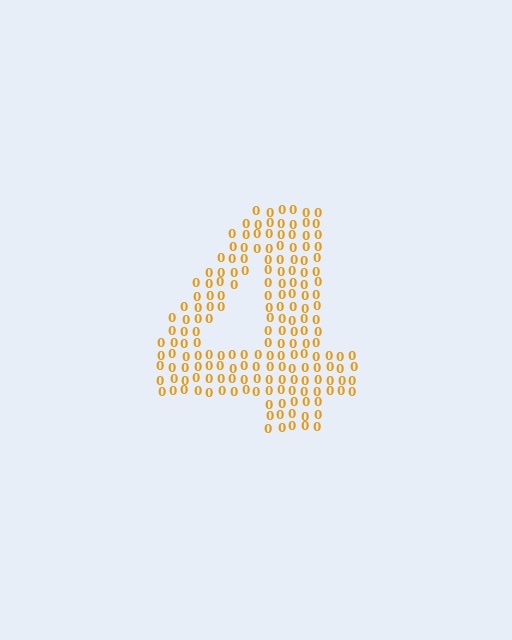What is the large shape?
The large shape is the digit 4.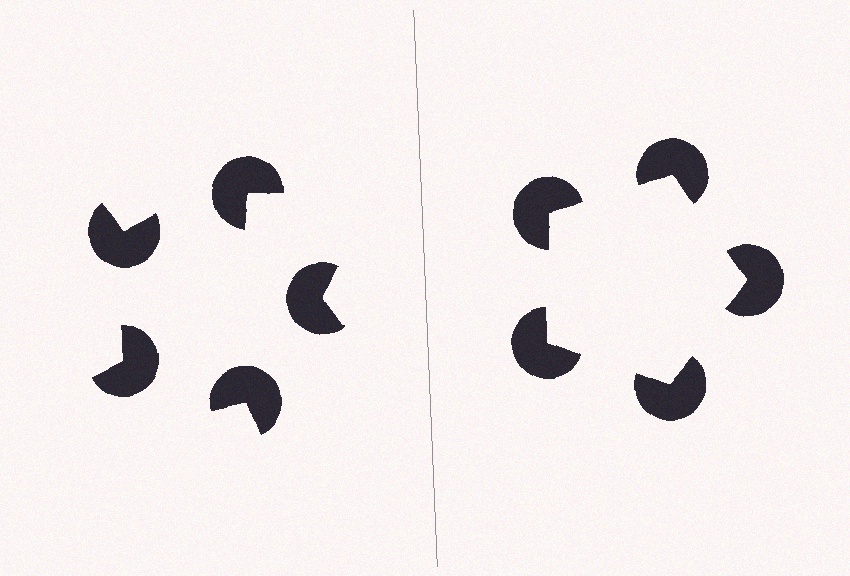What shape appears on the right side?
An illusory pentagon.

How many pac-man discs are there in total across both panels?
10 — 5 on each side.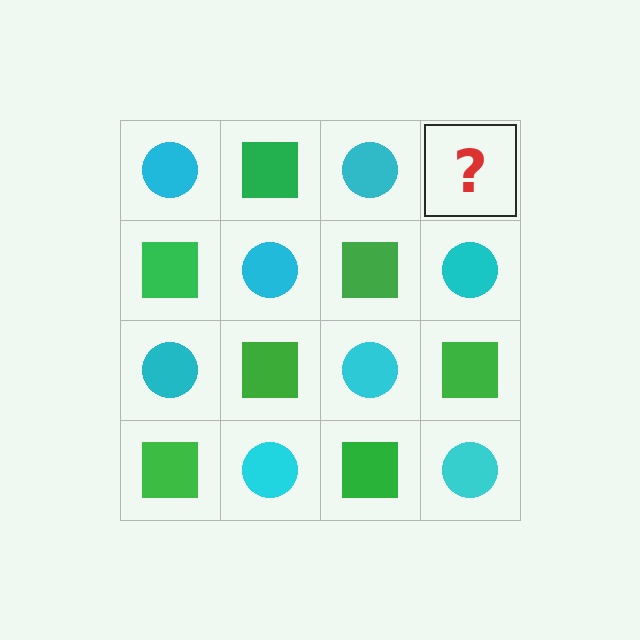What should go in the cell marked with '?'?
The missing cell should contain a green square.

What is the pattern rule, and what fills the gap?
The rule is that it alternates cyan circle and green square in a checkerboard pattern. The gap should be filled with a green square.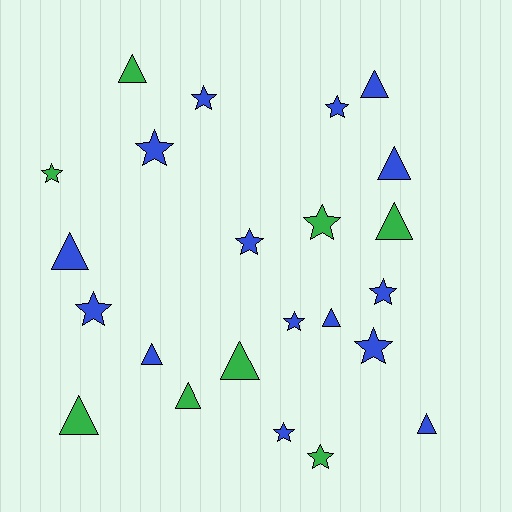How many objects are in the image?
There are 23 objects.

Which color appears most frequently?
Blue, with 15 objects.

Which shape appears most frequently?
Star, with 12 objects.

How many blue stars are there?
There are 9 blue stars.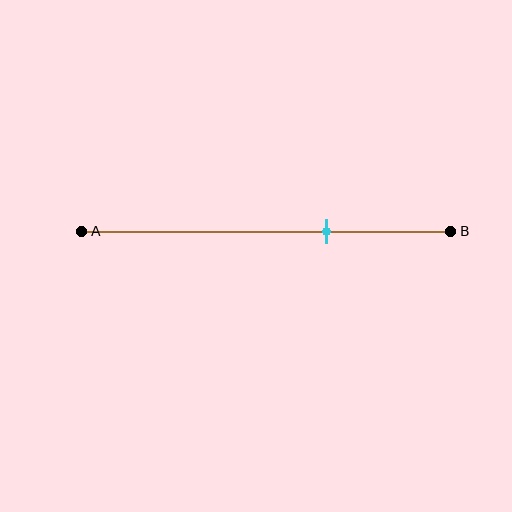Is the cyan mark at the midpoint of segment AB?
No, the mark is at about 65% from A, not at the 50% midpoint.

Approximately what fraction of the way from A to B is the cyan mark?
The cyan mark is approximately 65% of the way from A to B.